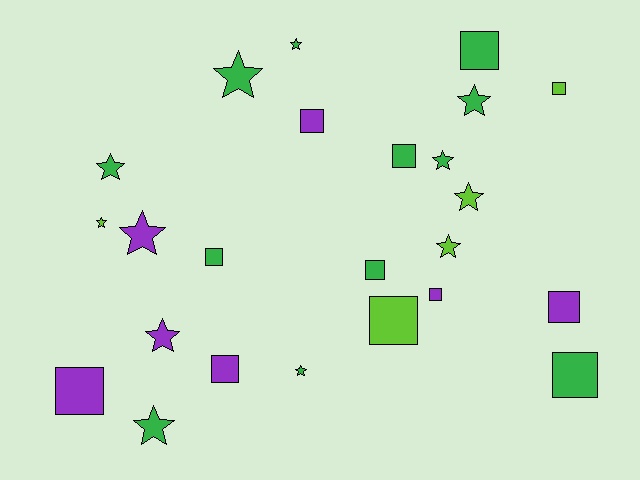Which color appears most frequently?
Green, with 12 objects.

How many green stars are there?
There are 7 green stars.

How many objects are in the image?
There are 24 objects.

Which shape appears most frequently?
Star, with 12 objects.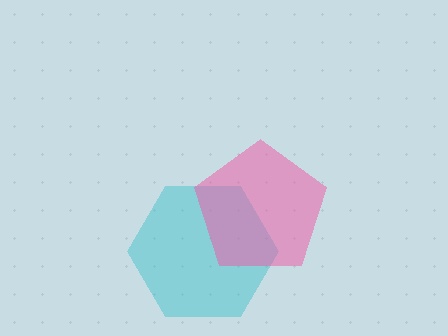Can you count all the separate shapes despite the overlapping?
Yes, there are 2 separate shapes.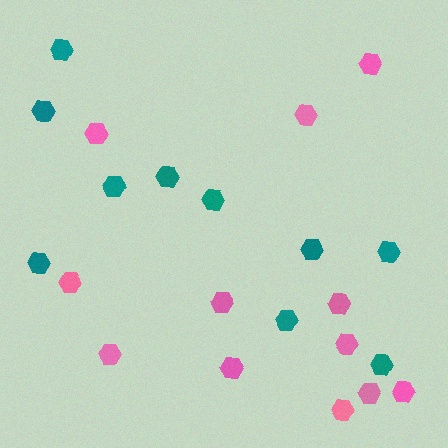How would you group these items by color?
There are 2 groups: one group of pink hexagons (12) and one group of teal hexagons (10).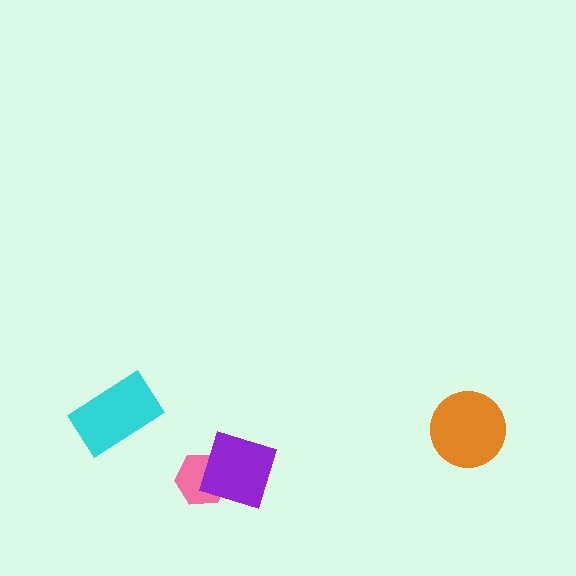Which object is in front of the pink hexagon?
The purple square is in front of the pink hexagon.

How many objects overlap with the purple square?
1 object overlaps with the purple square.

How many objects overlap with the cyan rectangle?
0 objects overlap with the cyan rectangle.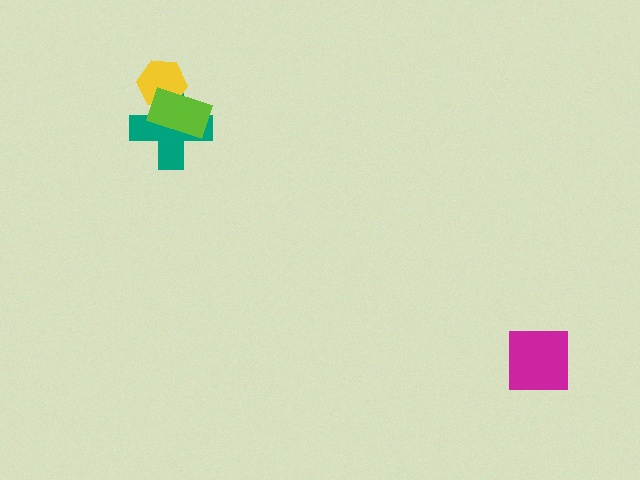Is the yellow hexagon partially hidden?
Yes, it is partially covered by another shape.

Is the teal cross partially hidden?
Yes, it is partially covered by another shape.